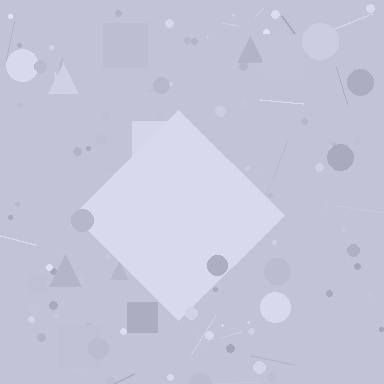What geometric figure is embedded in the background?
A diamond is embedded in the background.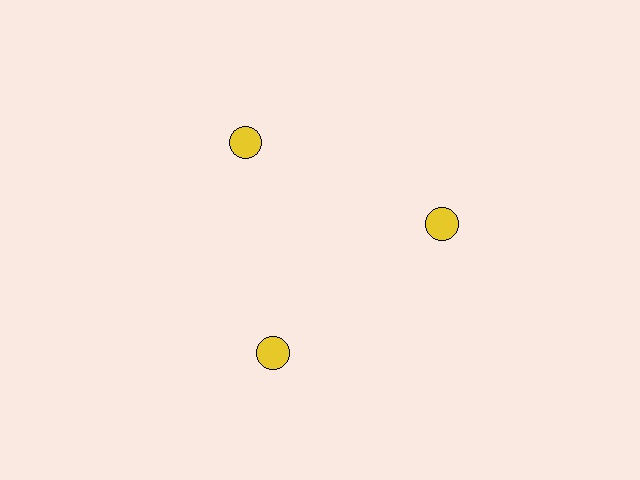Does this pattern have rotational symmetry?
Yes, this pattern has 3-fold rotational symmetry. It looks the same after rotating 120 degrees around the center.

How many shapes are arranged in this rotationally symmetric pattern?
There are 3 shapes, arranged in 3 groups of 1.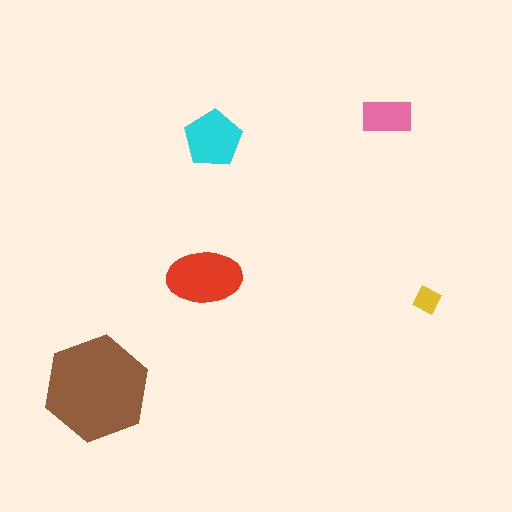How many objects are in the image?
There are 5 objects in the image.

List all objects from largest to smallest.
The brown hexagon, the red ellipse, the cyan pentagon, the pink rectangle, the yellow diamond.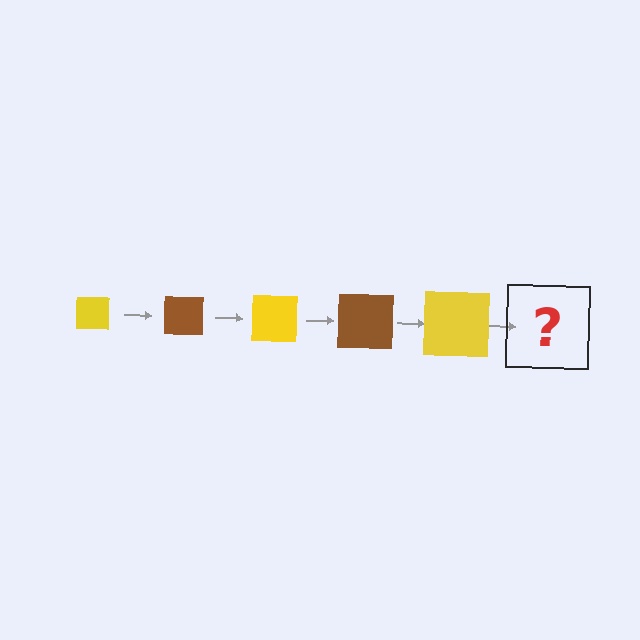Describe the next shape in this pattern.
It should be a brown square, larger than the previous one.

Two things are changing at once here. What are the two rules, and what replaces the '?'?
The two rules are that the square grows larger each step and the color cycles through yellow and brown. The '?' should be a brown square, larger than the previous one.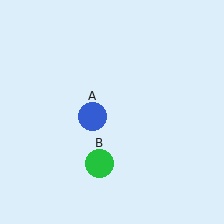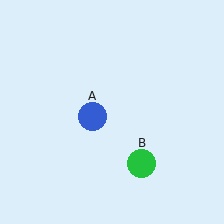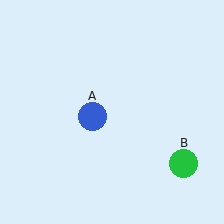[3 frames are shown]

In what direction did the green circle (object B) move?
The green circle (object B) moved right.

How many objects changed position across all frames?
1 object changed position: green circle (object B).